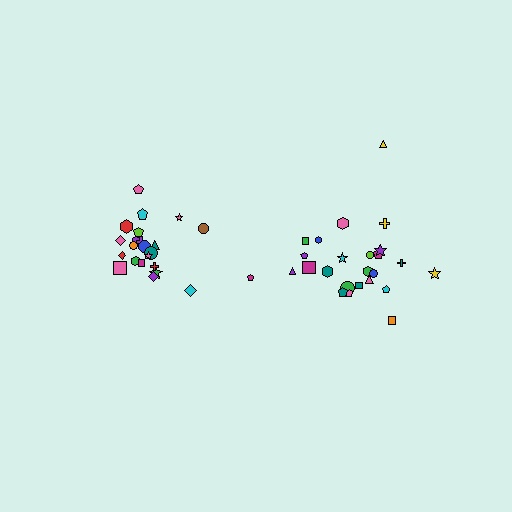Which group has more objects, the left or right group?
The right group.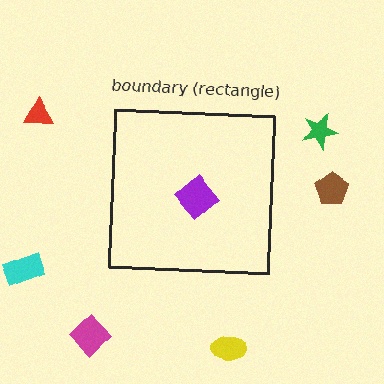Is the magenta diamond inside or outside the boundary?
Outside.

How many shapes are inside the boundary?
1 inside, 6 outside.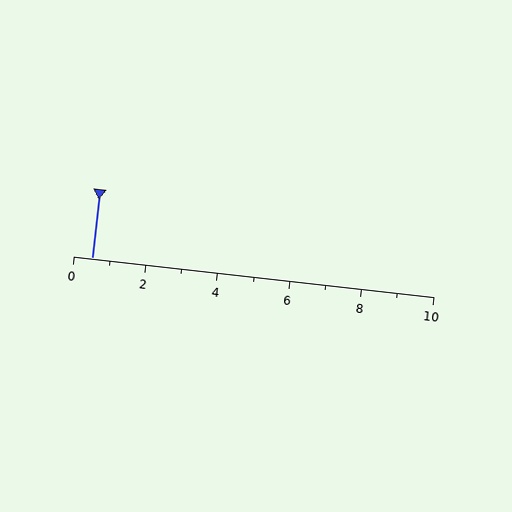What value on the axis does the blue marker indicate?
The marker indicates approximately 0.5.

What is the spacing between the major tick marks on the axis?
The major ticks are spaced 2 apart.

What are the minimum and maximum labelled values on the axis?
The axis runs from 0 to 10.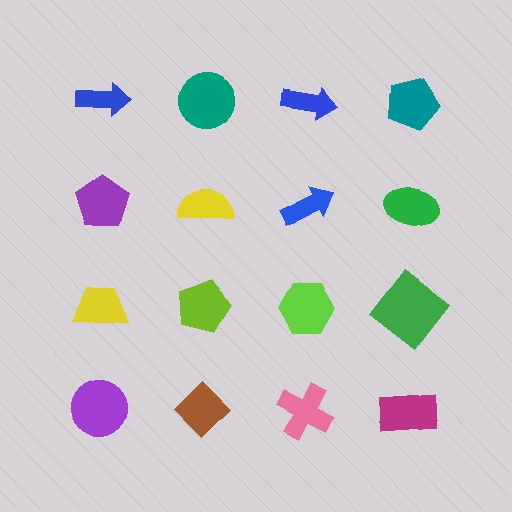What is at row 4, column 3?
A pink cross.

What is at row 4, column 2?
A brown diamond.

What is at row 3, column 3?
A lime hexagon.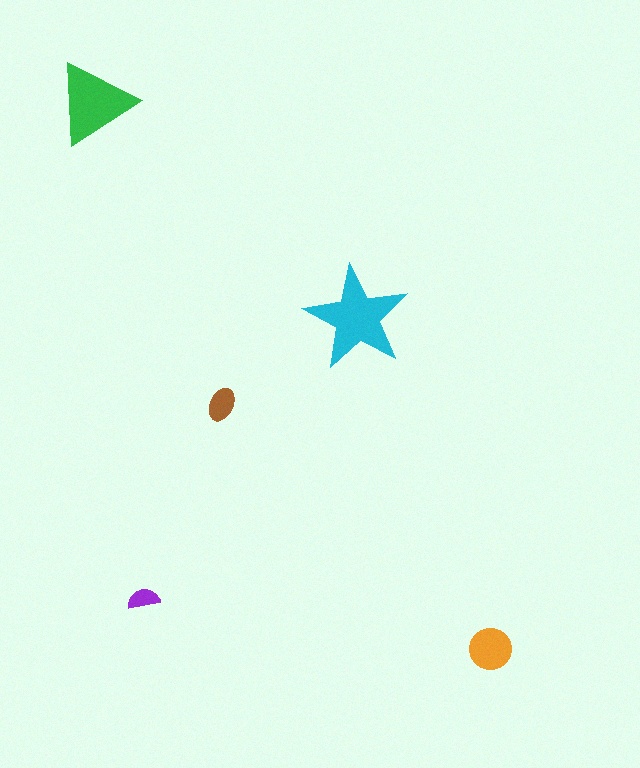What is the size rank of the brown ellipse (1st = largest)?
4th.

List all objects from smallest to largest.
The purple semicircle, the brown ellipse, the orange circle, the green triangle, the cyan star.